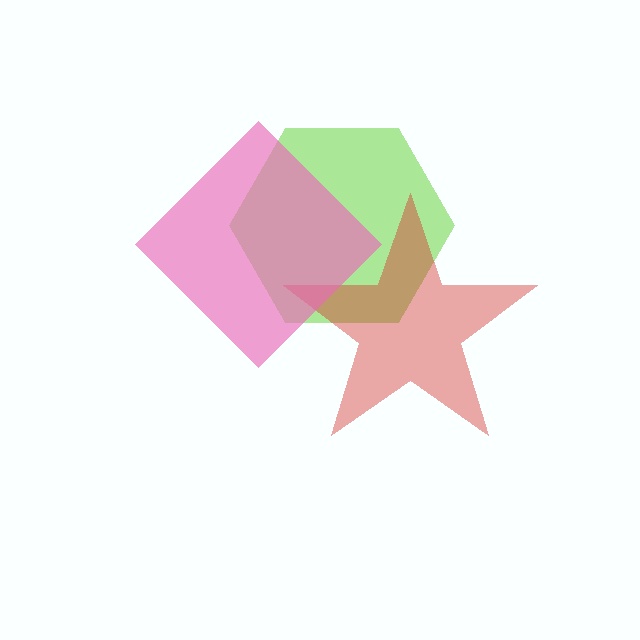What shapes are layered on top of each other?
The layered shapes are: a lime hexagon, a red star, a pink diamond.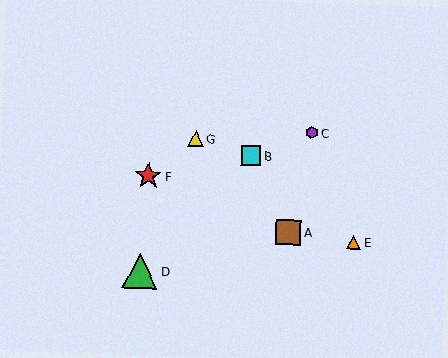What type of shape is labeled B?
Shape B is a cyan square.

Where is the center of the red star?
The center of the red star is at (148, 176).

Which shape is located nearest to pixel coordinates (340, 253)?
The orange triangle (labeled E) at (353, 242) is nearest to that location.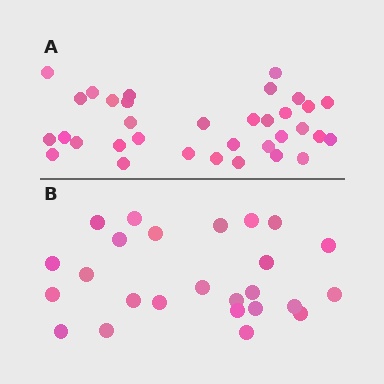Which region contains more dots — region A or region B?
Region A (the top region) has more dots.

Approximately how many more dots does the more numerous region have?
Region A has roughly 8 or so more dots than region B.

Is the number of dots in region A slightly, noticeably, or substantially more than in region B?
Region A has noticeably more, but not dramatically so. The ratio is roughly 1.4 to 1.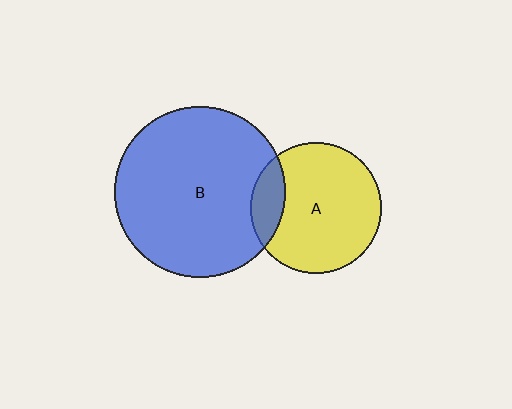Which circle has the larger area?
Circle B (blue).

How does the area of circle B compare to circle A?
Approximately 1.7 times.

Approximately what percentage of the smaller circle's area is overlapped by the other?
Approximately 15%.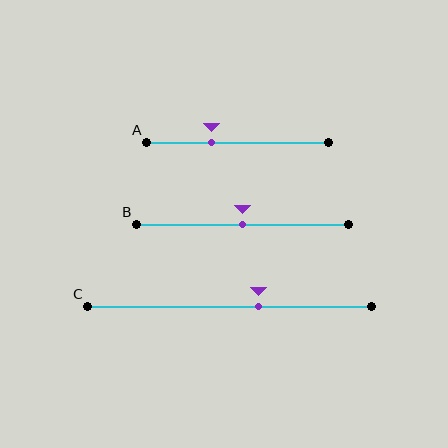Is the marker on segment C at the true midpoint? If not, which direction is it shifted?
No, the marker on segment C is shifted to the right by about 10% of the segment length.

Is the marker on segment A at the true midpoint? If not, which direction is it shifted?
No, the marker on segment A is shifted to the left by about 14% of the segment length.